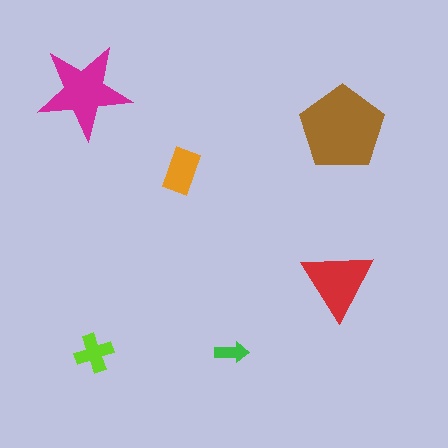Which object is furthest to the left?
The magenta star is leftmost.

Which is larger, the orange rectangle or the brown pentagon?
The brown pentagon.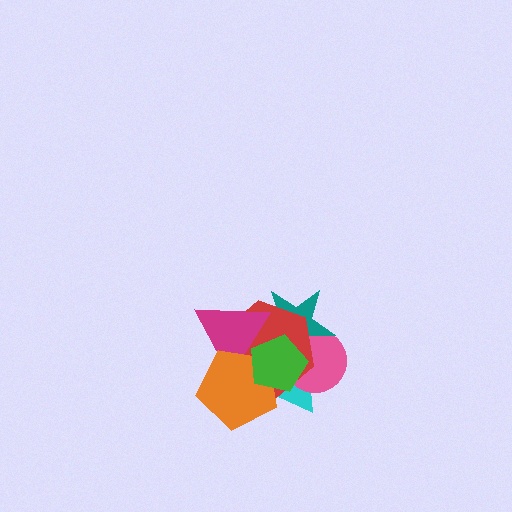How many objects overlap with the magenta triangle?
4 objects overlap with the magenta triangle.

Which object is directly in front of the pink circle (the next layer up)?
The teal star is directly in front of the pink circle.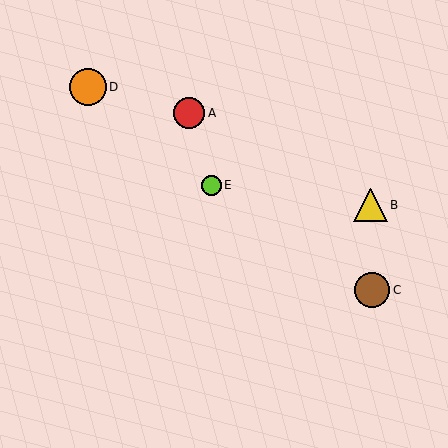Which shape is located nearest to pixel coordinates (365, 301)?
The brown circle (labeled C) at (372, 290) is nearest to that location.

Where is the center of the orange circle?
The center of the orange circle is at (88, 87).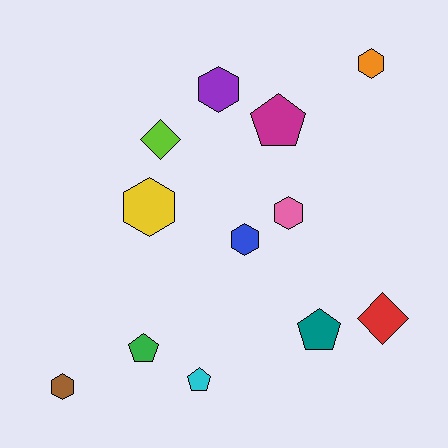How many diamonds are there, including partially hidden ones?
There are 2 diamonds.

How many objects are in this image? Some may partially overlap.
There are 12 objects.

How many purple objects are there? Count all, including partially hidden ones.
There is 1 purple object.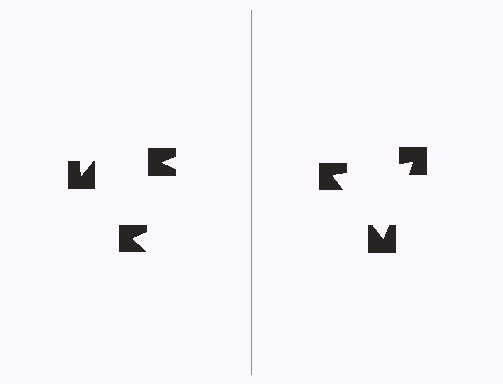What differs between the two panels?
The notched squares are positioned identically on both sides; only the wedge orientations differ. On the right they align to a triangle; on the left they are misaligned.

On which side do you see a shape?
An illusory triangle appears on the right side. On the left side the wedge cuts are rotated, so no coherent shape forms.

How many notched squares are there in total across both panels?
6 — 3 on each side.